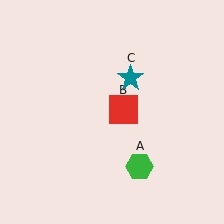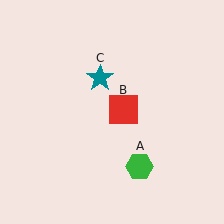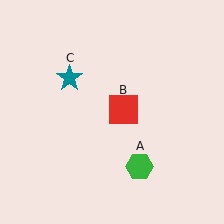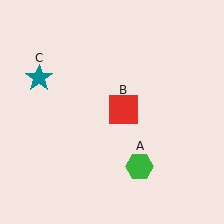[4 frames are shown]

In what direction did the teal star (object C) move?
The teal star (object C) moved left.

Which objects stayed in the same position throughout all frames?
Green hexagon (object A) and red square (object B) remained stationary.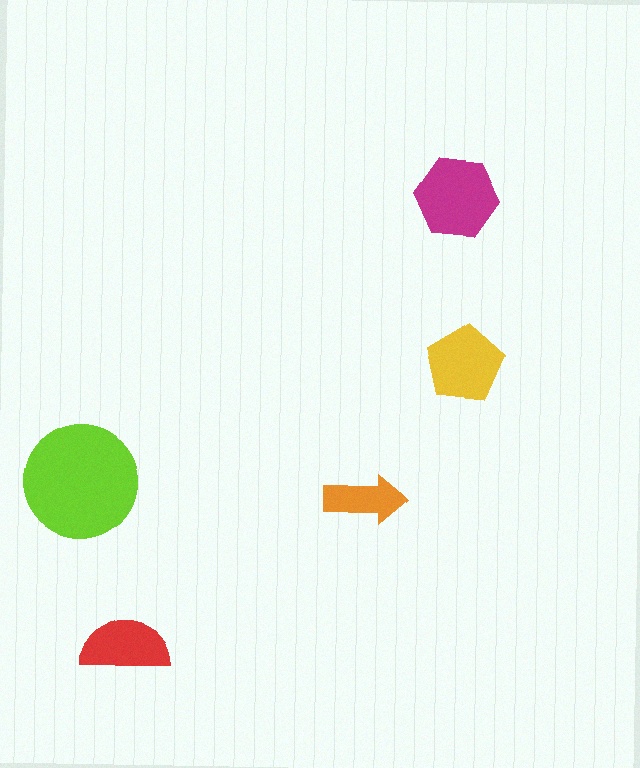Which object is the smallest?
The orange arrow.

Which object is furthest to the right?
The yellow pentagon is rightmost.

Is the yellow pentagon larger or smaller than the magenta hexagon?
Smaller.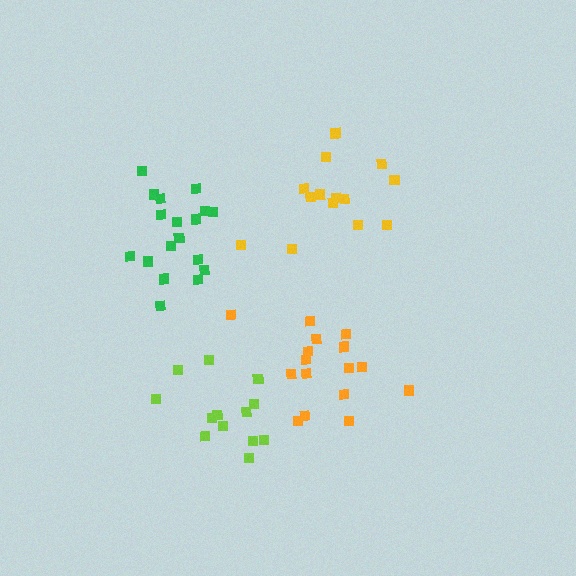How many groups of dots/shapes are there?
There are 4 groups.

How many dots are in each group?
Group 1: 16 dots, Group 2: 14 dots, Group 3: 13 dots, Group 4: 18 dots (61 total).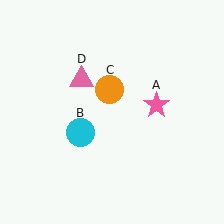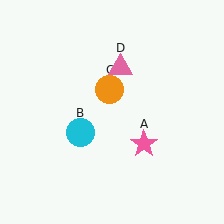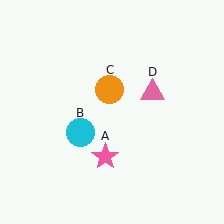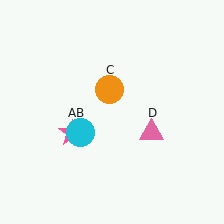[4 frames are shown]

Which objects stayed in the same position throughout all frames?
Cyan circle (object B) and orange circle (object C) remained stationary.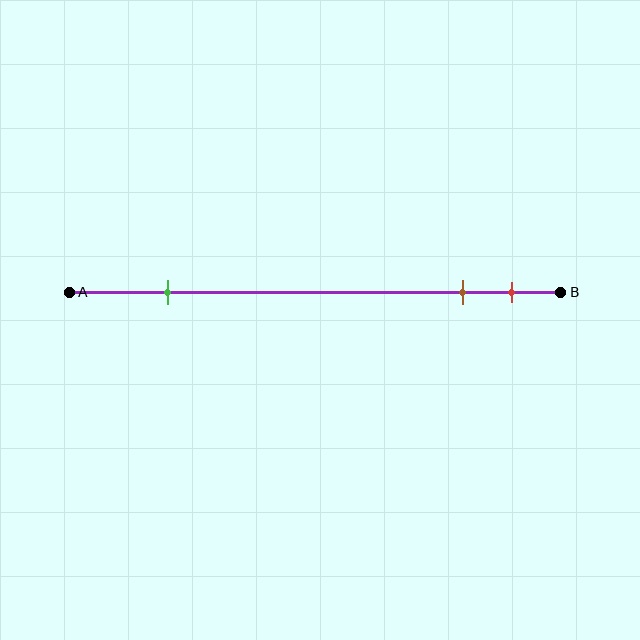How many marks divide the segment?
There are 3 marks dividing the segment.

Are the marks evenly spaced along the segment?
No, the marks are not evenly spaced.